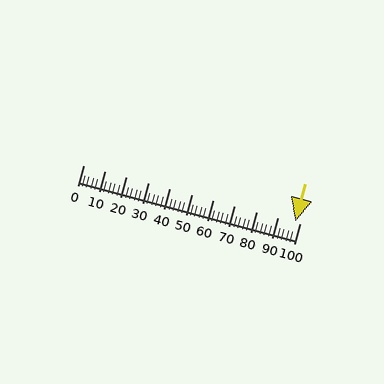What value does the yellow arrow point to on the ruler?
The yellow arrow points to approximately 98.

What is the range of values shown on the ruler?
The ruler shows values from 0 to 100.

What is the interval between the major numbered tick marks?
The major tick marks are spaced 10 units apart.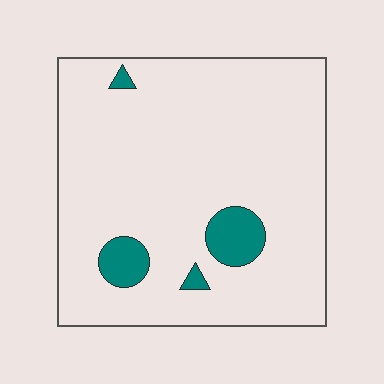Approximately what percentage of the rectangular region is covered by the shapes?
Approximately 10%.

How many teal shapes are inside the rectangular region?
4.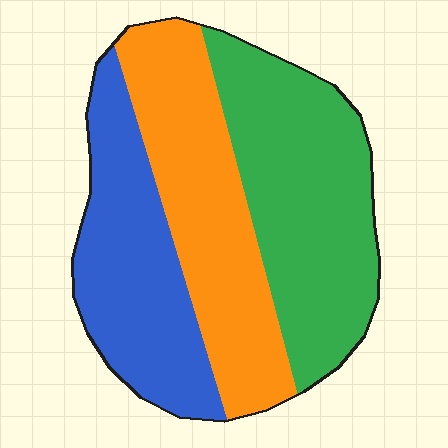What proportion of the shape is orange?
Orange takes up between a quarter and a half of the shape.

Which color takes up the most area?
Green, at roughly 40%.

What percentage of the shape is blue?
Blue takes up between a sixth and a third of the shape.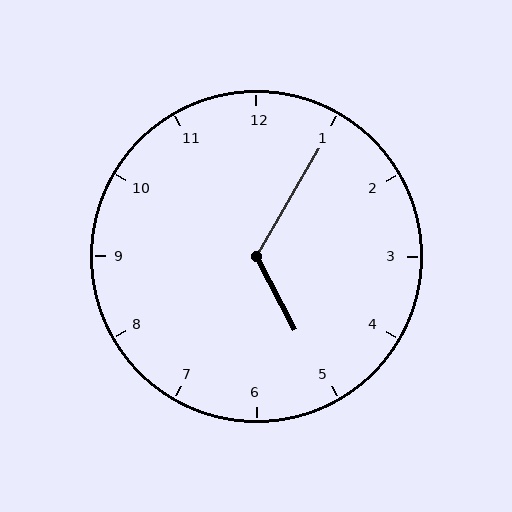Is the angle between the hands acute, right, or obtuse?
It is obtuse.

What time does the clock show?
5:05.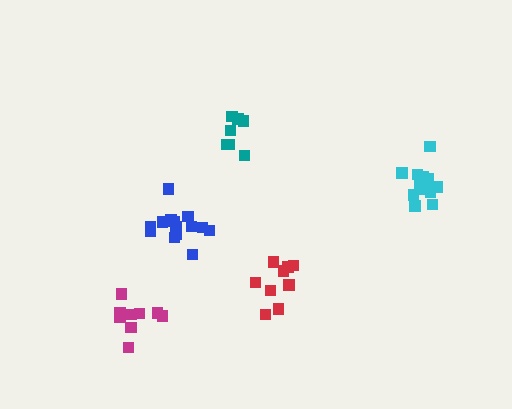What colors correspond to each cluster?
The clusters are colored: teal, magenta, blue, red, cyan.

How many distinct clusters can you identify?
There are 5 distinct clusters.